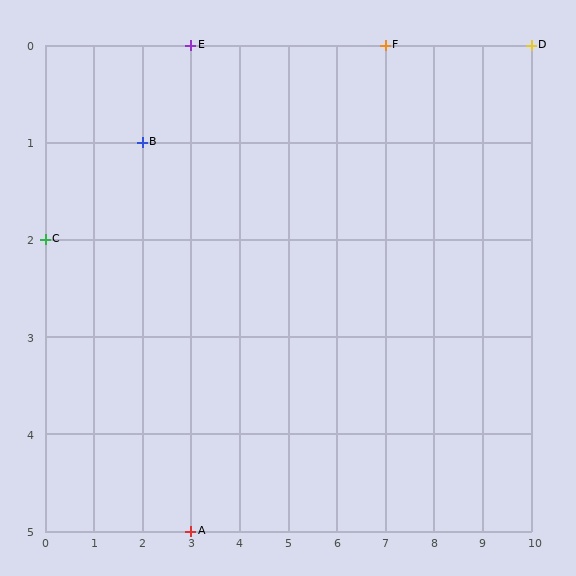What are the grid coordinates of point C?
Point C is at grid coordinates (0, 2).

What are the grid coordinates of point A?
Point A is at grid coordinates (3, 5).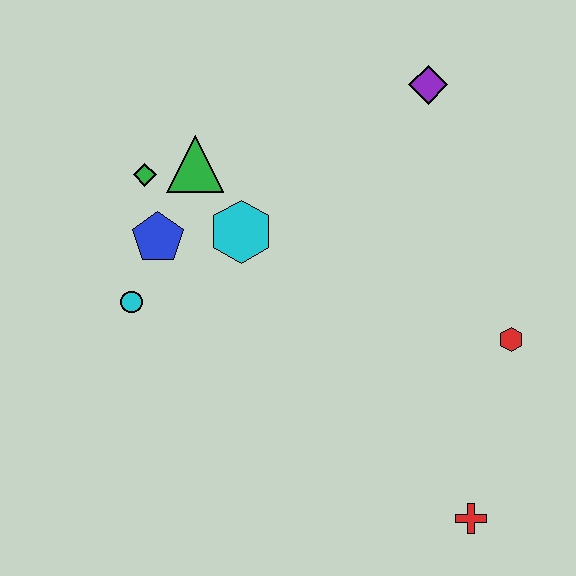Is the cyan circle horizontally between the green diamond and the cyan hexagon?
No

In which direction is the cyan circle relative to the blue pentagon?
The cyan circle is below the blue pentagon.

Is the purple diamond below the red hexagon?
No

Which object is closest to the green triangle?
The green diamond is closest to the green triangle.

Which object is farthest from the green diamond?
The red cross is farthest from the green diamond.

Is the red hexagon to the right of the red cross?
Yes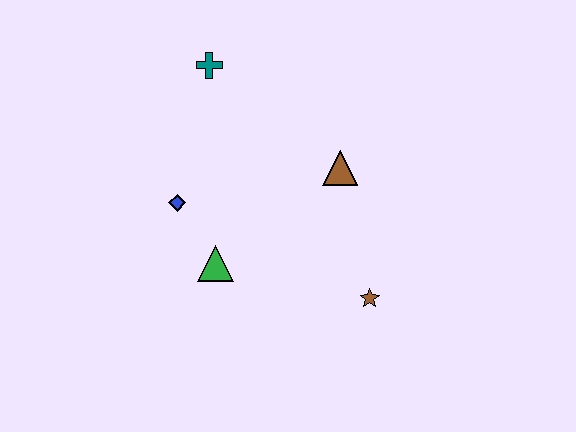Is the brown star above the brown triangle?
No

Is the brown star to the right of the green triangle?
Yes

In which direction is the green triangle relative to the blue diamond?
The green triangle is below the blue diamond.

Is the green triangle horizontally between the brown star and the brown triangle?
No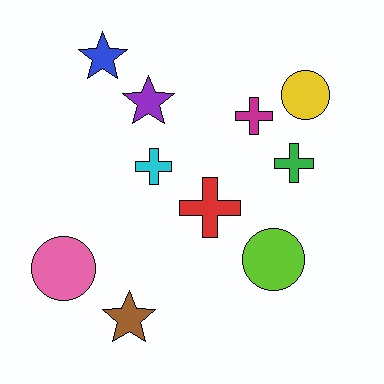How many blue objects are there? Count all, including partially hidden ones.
There is 1 blue object.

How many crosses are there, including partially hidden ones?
There are 4 crosses.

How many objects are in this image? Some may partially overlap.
There are 10 objects.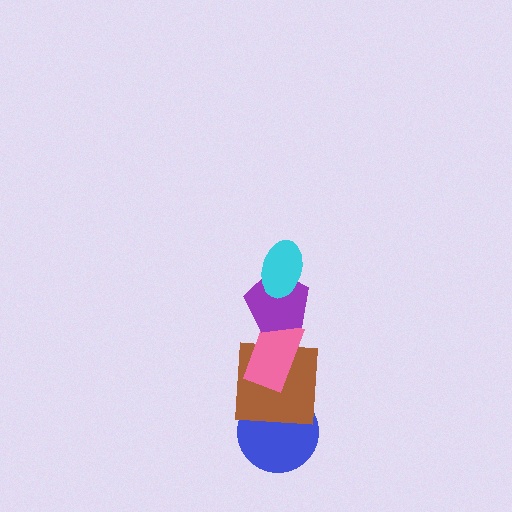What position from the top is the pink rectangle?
The pink rectangle is 3rd from the top.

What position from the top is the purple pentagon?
The purple pentagon is 2nd from the top.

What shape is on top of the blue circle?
The brown square is on top of the blue circle.